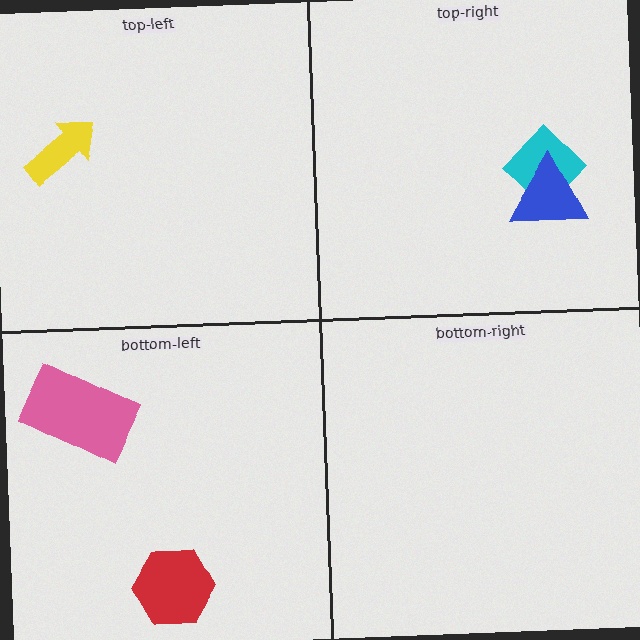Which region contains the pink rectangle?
The bottom-left region.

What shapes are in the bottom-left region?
The pink rectangle, the red hexagon.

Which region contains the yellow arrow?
The top-left region.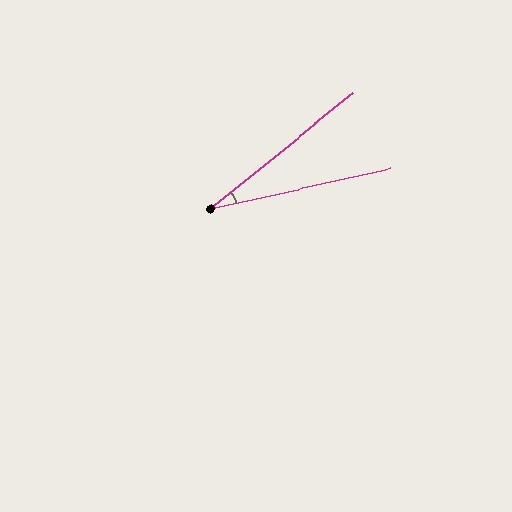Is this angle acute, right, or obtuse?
It is acute.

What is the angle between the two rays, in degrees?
Approximately 27 degrees.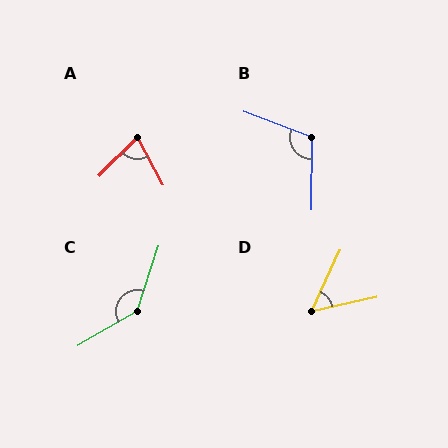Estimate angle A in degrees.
Approximately 72 degrees.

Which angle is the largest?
C, at approximately 139 degrees.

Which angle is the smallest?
D, at approximately 53 degrees.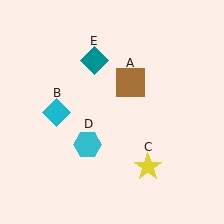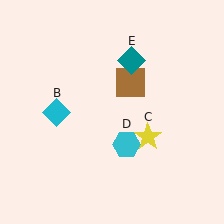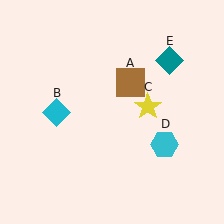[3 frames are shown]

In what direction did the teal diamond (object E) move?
The teal diamond (object E) moved right.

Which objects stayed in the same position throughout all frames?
Brown square (object A) and cyan diamond (object B) remained stationary.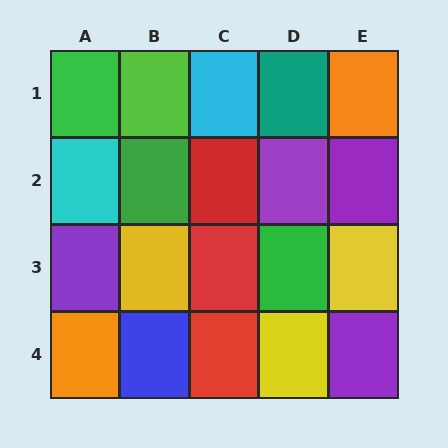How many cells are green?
3 cells are green.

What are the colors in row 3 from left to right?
Purple, yellow, red, green, yellow.